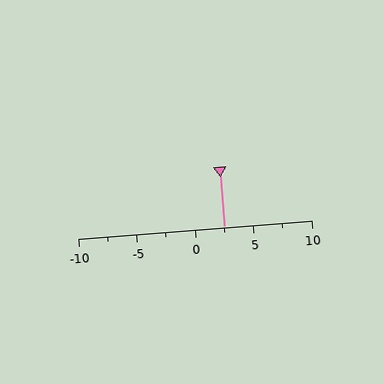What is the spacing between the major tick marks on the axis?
The major ticks are spaced 5 apart.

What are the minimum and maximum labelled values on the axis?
The axis runs from -10 to 10.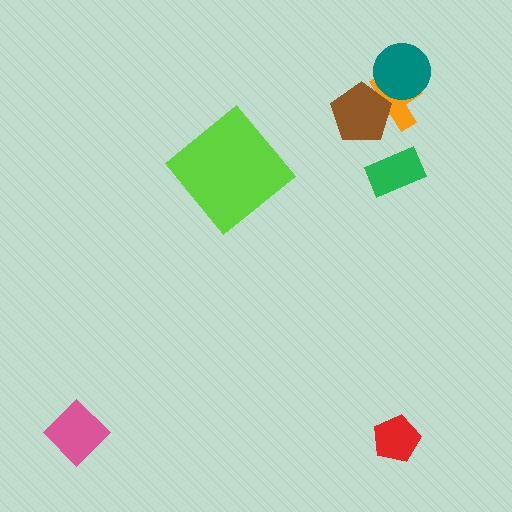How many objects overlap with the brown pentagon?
1 object overlaps with the brown pentagon.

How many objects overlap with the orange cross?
2 objects overlap with the orange cross.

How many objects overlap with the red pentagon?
0 objects overlap with the red pentagon.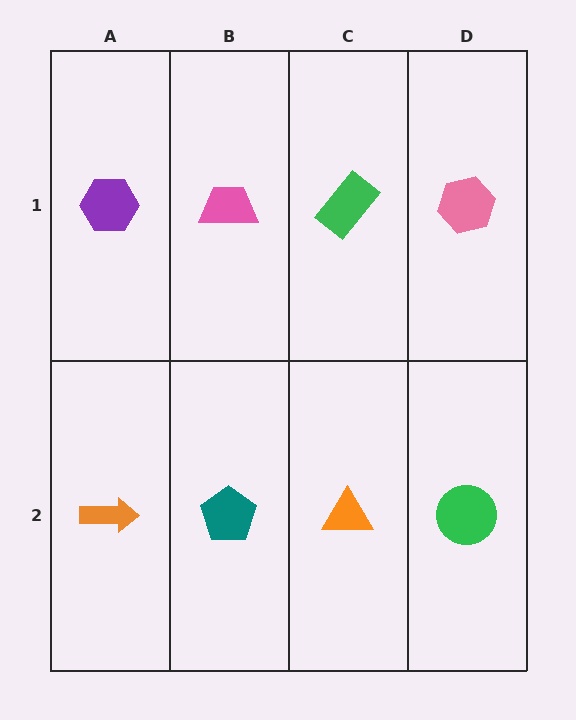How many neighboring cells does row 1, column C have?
3.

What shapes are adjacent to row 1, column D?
A green circle (row 2, column D), a green rectangle (row 1, column C).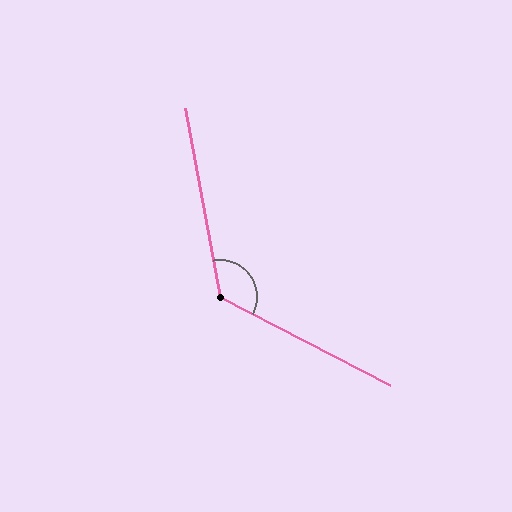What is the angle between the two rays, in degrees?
Approximately 128 degrees.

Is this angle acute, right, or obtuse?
It is obtuse.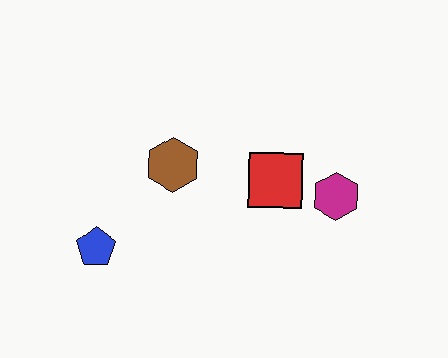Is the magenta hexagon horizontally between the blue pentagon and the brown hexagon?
No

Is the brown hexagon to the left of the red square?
Yes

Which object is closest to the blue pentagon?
The brown hexagon is closest to the blue pentagon.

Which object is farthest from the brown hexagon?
The magenta hexagon is farthest from the brown hexagon.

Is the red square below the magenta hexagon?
No